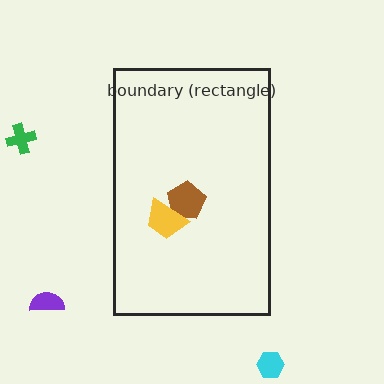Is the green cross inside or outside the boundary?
Outside.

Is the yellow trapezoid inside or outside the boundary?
Inside.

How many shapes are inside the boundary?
2 inside, 3 outside.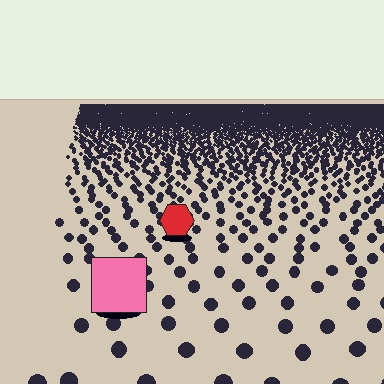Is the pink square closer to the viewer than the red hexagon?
Yes. The pink square is closer — you can tell from the texture gradient: the ground texture is coarser near it.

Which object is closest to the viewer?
The pink square is closest. The texture marks near it are larger and more spread out.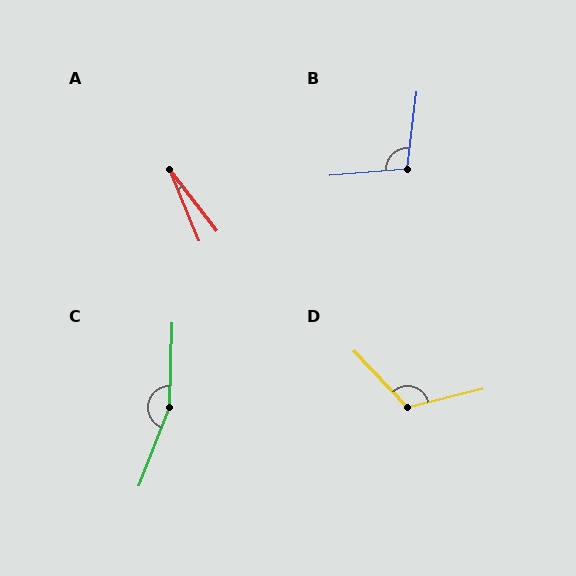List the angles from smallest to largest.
A (15°), B (102°), D (120°), C (160°).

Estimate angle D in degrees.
Approximately 120 degrees.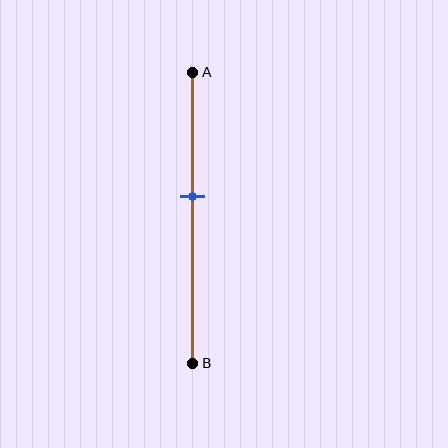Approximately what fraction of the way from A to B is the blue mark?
The blue mark is approximately 45% of the way from A to B.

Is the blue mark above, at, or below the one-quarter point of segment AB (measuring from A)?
The blue mark is below the one-quarter point of segment AB.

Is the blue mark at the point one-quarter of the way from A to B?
No, the mark is at about 45% from A, not at the 25% one-quarter point.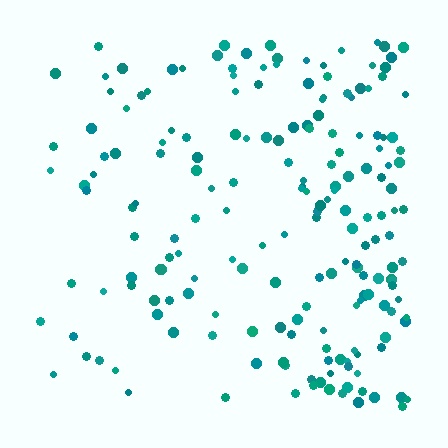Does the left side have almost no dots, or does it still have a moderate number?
Still a moderate number, just noticeably fewer than the right.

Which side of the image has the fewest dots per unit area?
The left.